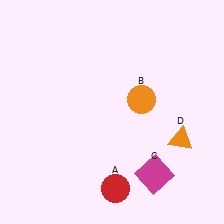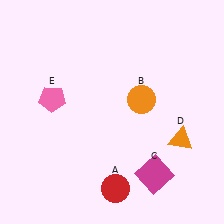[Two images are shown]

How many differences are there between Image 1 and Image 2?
There is 1 difference between the two images.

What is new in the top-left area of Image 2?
A pink pentagon (E) was added in the top-left area of Image 2.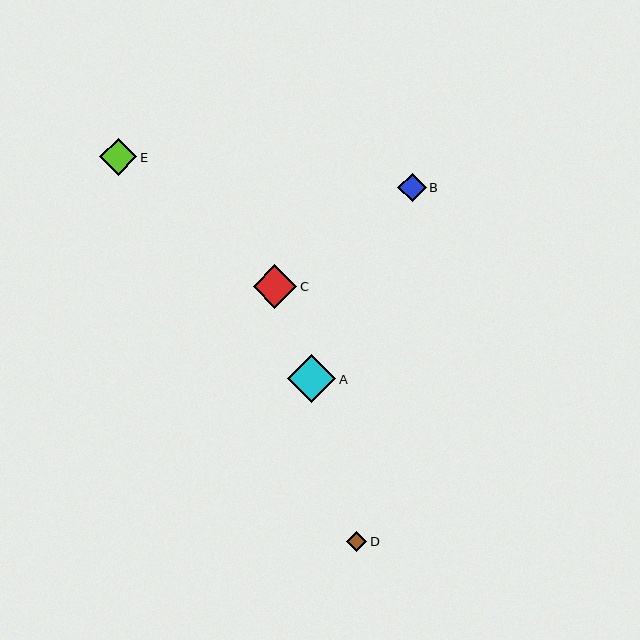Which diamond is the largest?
Diamond A is the largest with a size of approximately 48 pixels.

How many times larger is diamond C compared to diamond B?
Diamond C is approximately 1.5 times the size of diamond B.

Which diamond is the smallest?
Diamond D is the smallest with a size of approximately 20 pixels.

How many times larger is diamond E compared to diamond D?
Diamond E is approximately 1.8 times the size of diamond D.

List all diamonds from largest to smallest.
From largest to smallest: A, C, E, B, D.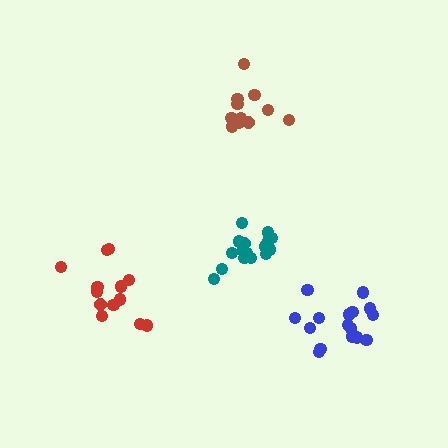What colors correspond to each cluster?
The clusters are colored: red, blue, brown, teal.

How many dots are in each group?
Group 1: 13 dots, Group 2: 16 dots, Group 3: 11 dots, Group 4: 16 dots (56 total).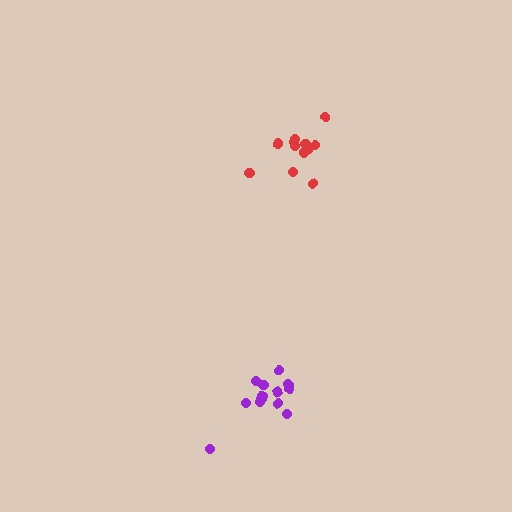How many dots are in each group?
Group 1: 12 dots, Group 2: 14 dots (26 total).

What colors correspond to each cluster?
The clusters are colored: red, purple.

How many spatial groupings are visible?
There are 2 spatial groupings.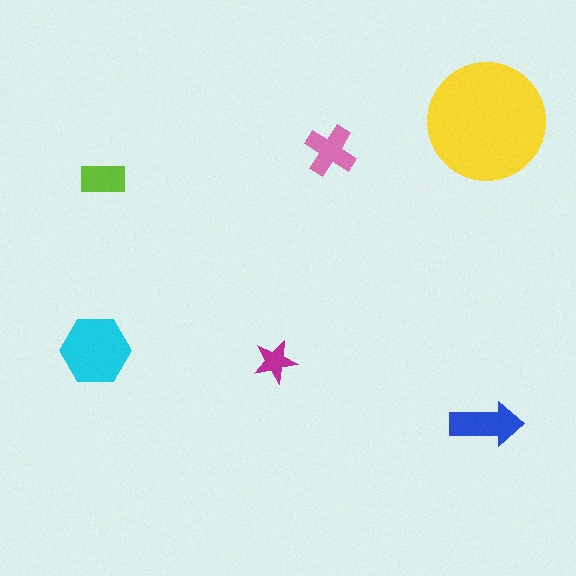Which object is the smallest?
The magenta star.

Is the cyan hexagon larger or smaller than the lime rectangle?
Larger.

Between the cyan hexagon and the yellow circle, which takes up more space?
The yellow circle.